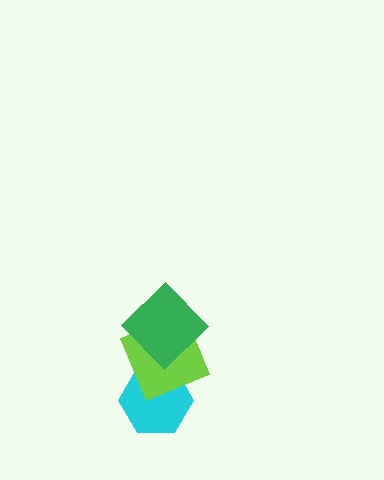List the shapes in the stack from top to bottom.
From top to bottom: the green diamond, the lime square, the cyan hexagon.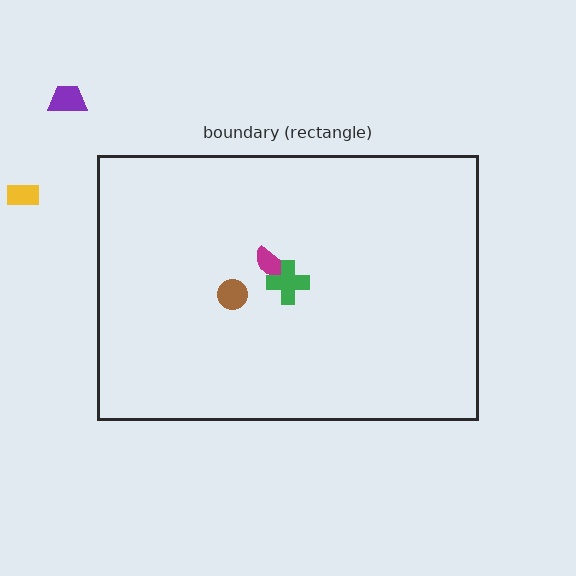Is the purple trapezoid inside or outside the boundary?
Outside.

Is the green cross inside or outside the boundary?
Inside.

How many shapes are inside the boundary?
3 inside, 2 outside.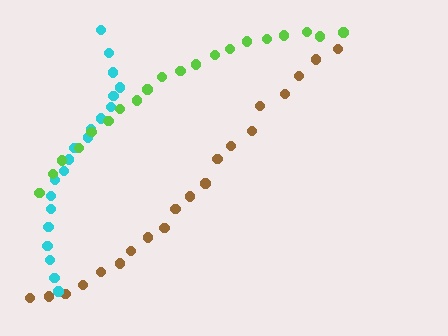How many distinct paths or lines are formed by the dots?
There are 3 distinct paths.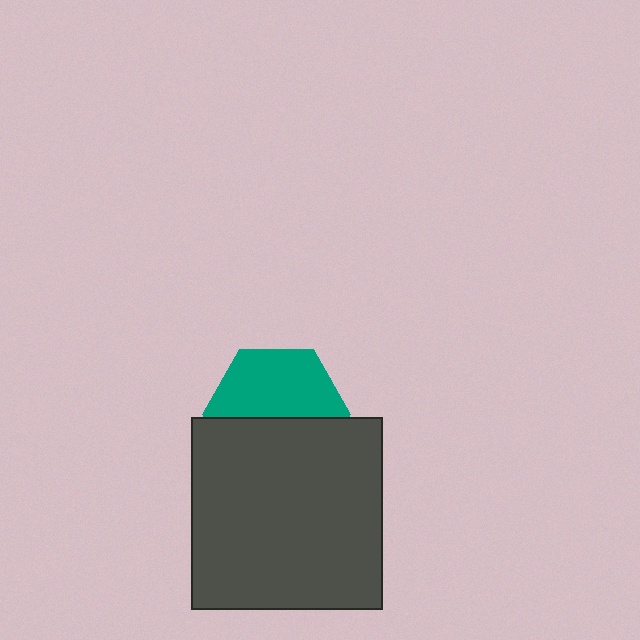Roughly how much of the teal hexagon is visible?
About half of it is visible (roughly 53%).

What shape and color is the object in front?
The object in front is a dark gray square.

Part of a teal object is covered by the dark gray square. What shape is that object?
It is a hexagon.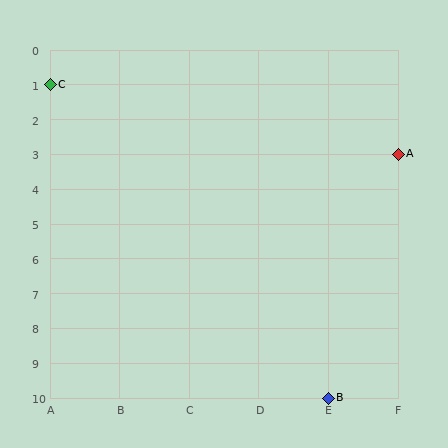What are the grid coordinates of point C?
Point C is at grid coordinates (A, 1).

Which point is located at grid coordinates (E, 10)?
Point B is at (E, 10).